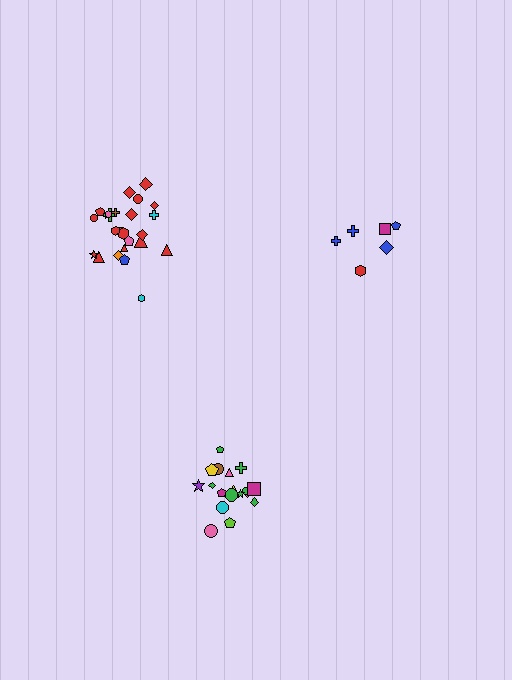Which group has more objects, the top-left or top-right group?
The top-left group.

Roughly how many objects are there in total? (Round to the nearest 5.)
Roughly 50 objects in total.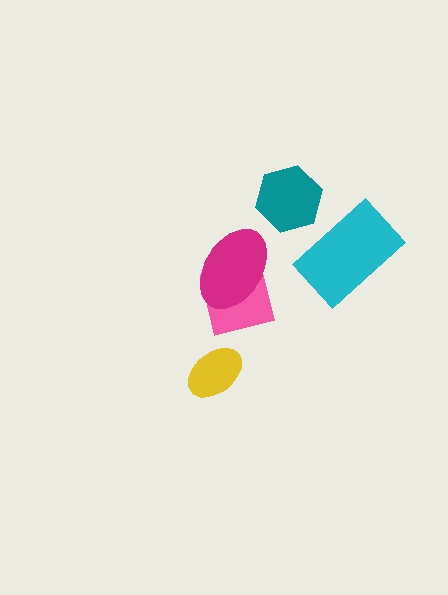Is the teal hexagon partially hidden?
No, no other shape covers it.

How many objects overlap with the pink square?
1 object overlaps with the pink square.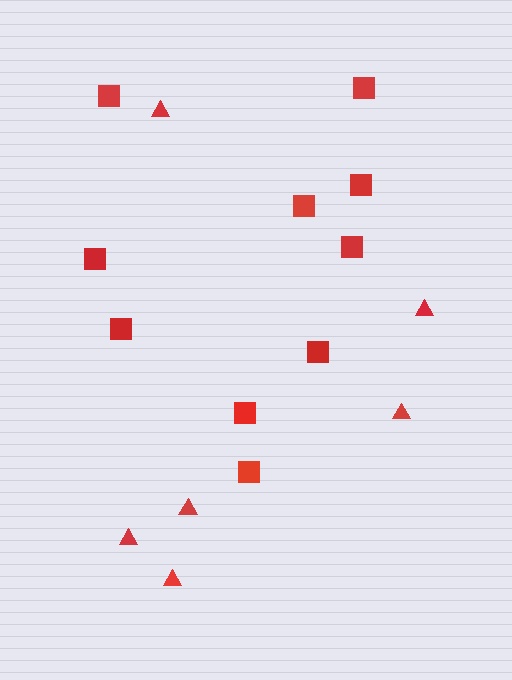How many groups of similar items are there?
There are 2 groups: one group of triangles (6) and one group of squares (10).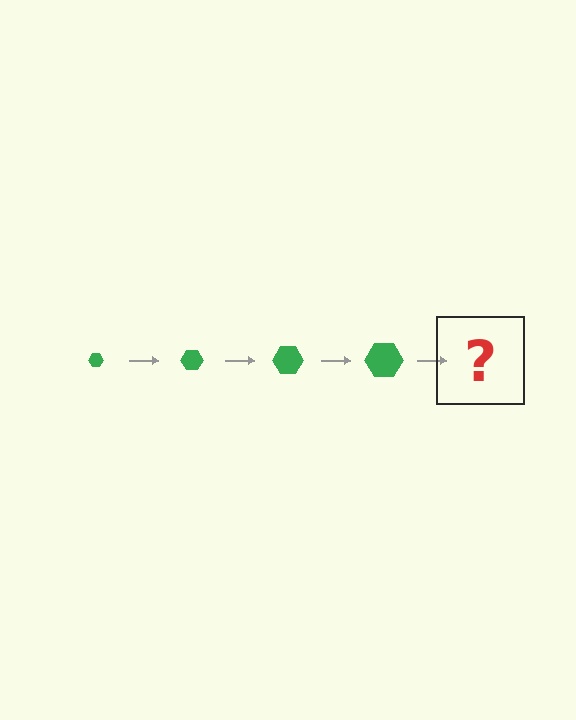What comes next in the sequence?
The next element should be a green hexagon, larger than the previous one.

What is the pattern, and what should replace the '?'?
The pattern is that the hexagon gets progressively larger each step. The '?' should be a green hexagon, larger than the previous one.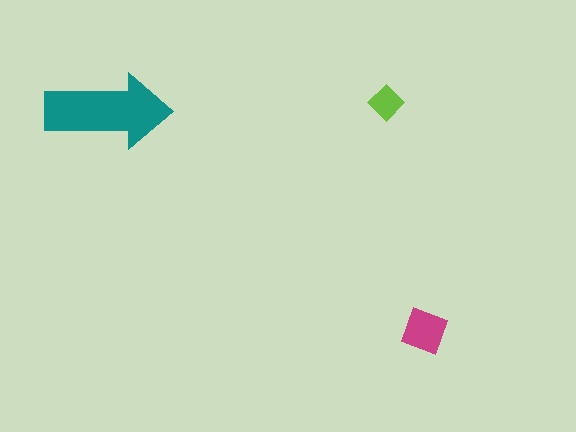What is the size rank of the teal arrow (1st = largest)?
1st.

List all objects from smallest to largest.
The lime diamond, the magenta square, the teal arrow.